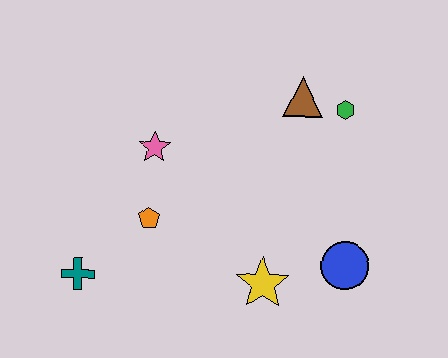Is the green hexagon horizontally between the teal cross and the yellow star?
No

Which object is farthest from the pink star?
The blue circle is farthest from the pink star.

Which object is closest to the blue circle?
The yellow star is closest to the blue circle.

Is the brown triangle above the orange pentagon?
Yes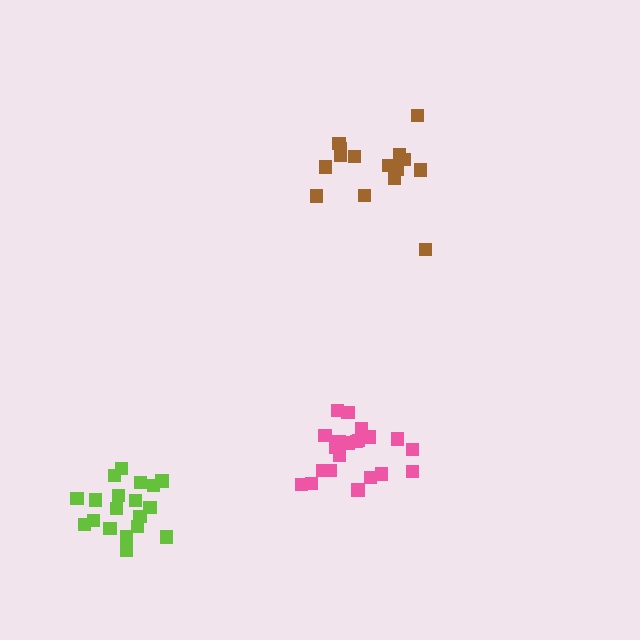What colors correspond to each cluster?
The clusters are colored: brown, pink, lime.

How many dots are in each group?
Group 1: 15 dots, Group 2: 21 dots, Group 3: 19 dots (55 total).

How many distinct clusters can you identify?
There are 3 distinct clusters.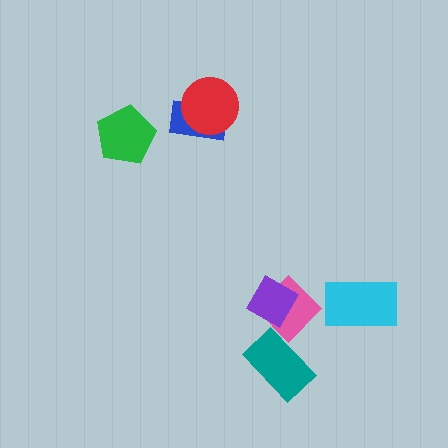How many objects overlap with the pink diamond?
2 objects overlap with the pink diamond.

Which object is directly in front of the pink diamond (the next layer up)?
The purple diamond is directly in front of the pink diamond.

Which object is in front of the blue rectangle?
The red circle is in front of the blue rectangle.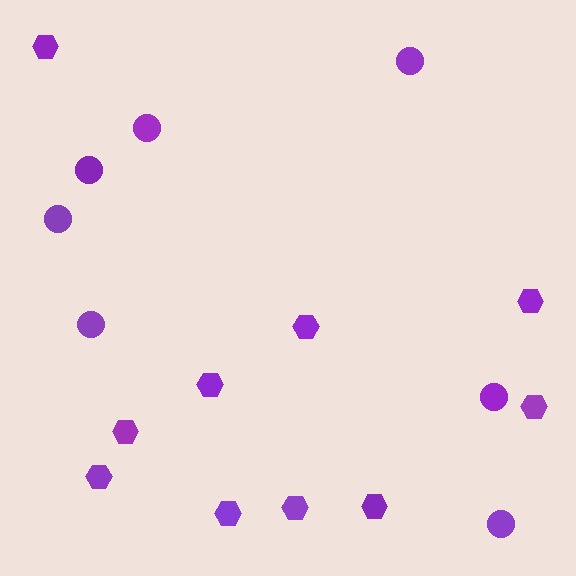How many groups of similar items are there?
There are 2 groups: one group of hexagons (10) and one group of circles (7).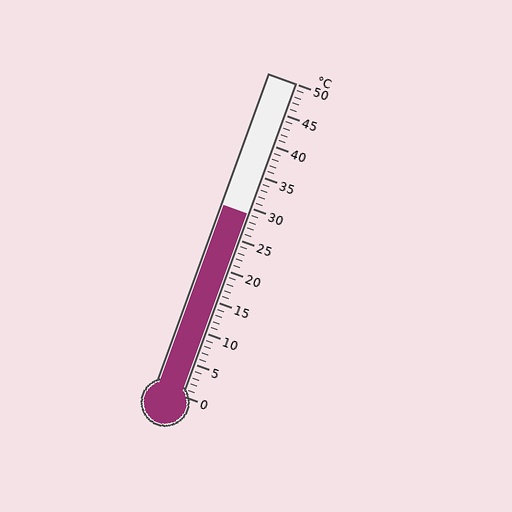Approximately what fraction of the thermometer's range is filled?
The thermometer is filled to approximately 60% of its range.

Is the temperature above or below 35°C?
The temperature is below 35°C.